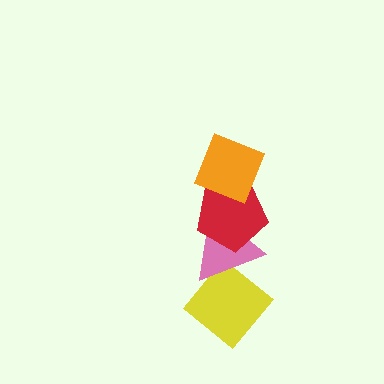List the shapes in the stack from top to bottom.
From top to bottom: the orange diamond, the red pentagon, the pink triangle, the yellow diamond.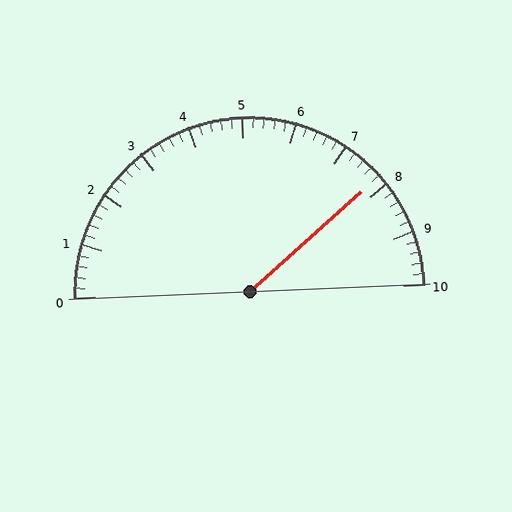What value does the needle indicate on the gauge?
The needle indicates approximately 7.8.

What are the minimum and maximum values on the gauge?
The gauge ranges from 0 to 10.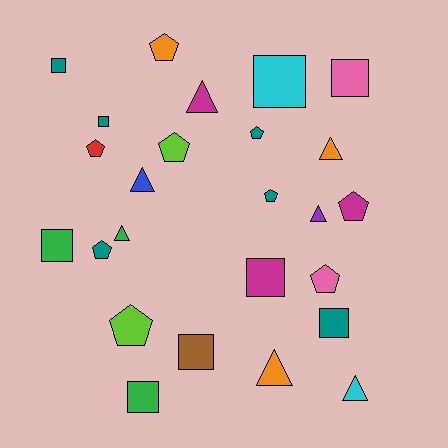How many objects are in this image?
There are 25 objects.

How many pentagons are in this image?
There are 9 pentagons.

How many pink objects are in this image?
There are 2 pink objects.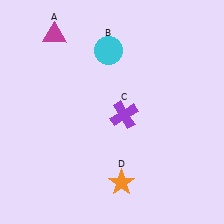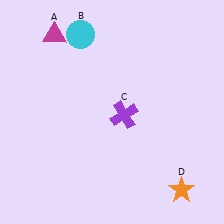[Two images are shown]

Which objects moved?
The objects that moved are: the cyan circle (B), the orange star (D).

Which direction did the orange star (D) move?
The orange star (D) moved right.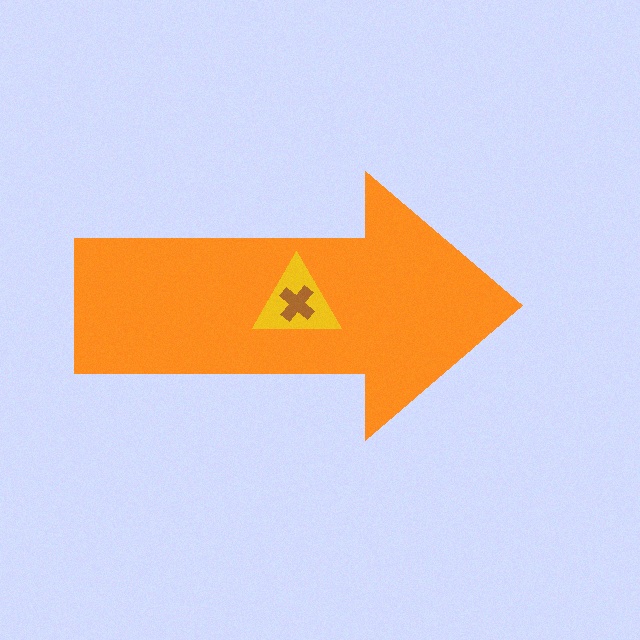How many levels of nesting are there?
3.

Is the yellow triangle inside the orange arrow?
Yes.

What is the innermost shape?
The brown cross.